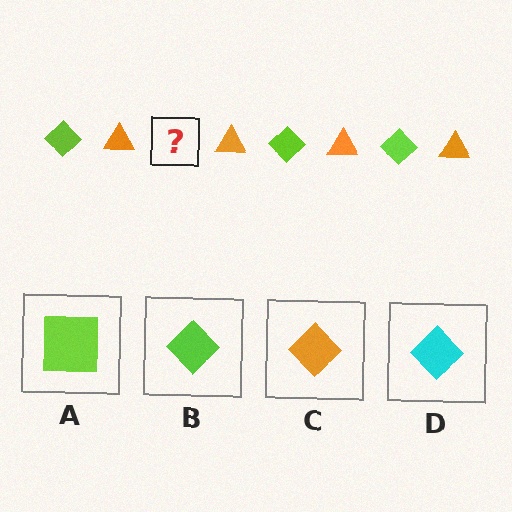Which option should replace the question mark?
Option B.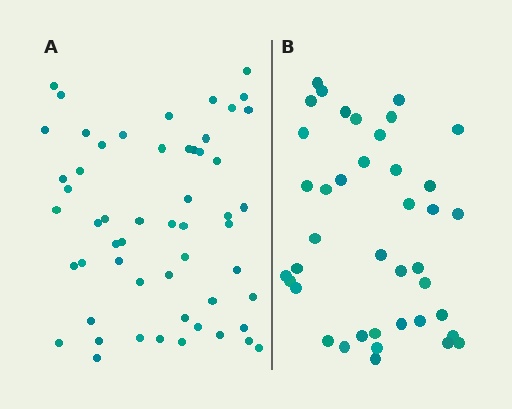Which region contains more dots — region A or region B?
Region A (the left region) has more dots.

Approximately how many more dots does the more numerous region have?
Region A has approximately 15 more dots than region B.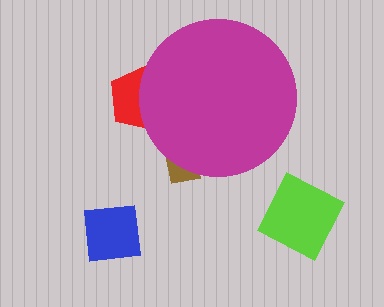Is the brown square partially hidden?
Yes, the brown square is partially hidden behind the magenta circle.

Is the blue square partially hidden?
No, the blue square is fully visible.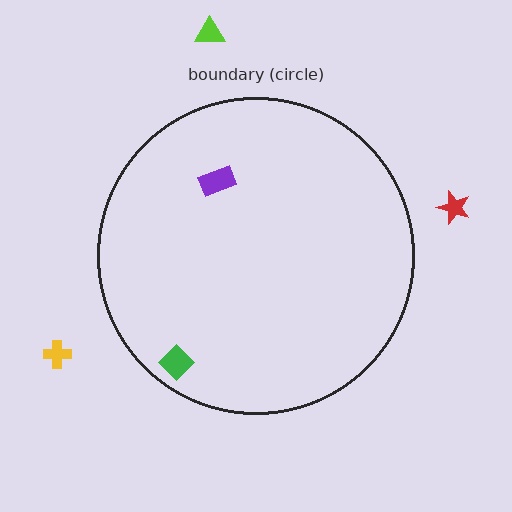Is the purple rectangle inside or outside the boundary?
Inside.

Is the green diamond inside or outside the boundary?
Inside.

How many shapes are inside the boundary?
2 inside, 3 outside.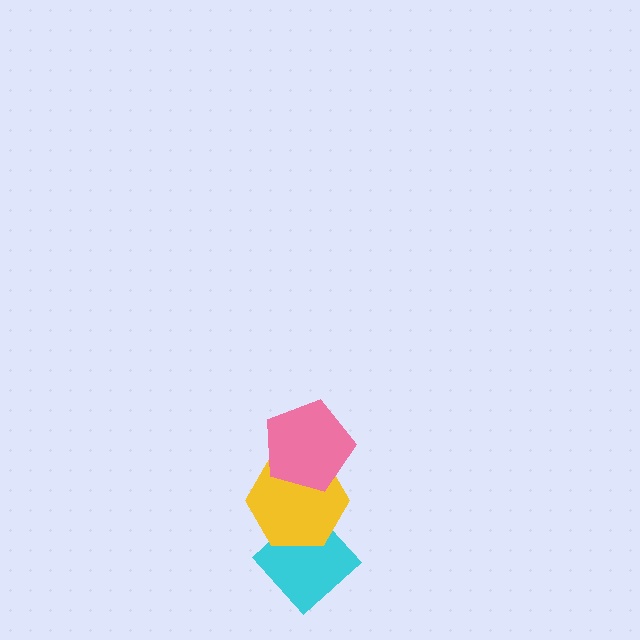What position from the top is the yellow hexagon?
The yellow hexagon is 2nd from the top.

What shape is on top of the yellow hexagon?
The pink pentagon is on top of the yellow hexagon.